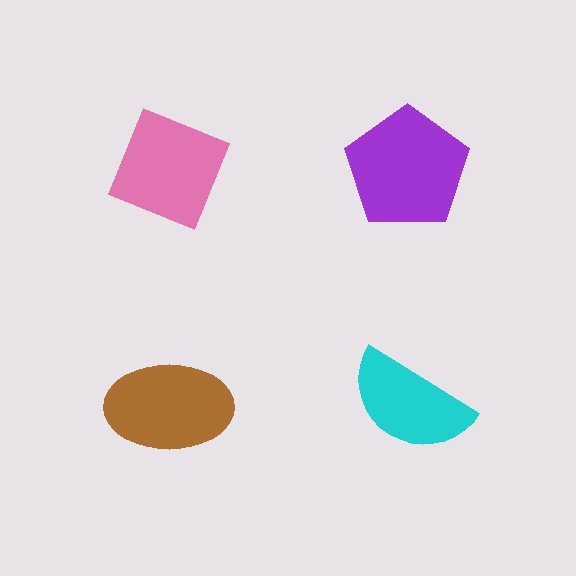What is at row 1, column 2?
A purple pentagon.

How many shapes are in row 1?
2 shapes.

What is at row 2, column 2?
A cyan semicircle.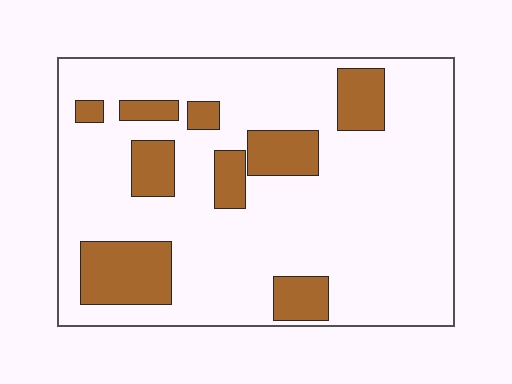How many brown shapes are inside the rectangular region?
9.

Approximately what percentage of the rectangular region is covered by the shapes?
Approximately 20%.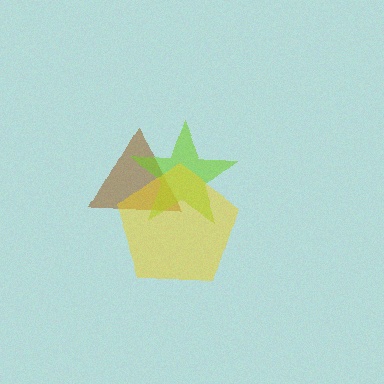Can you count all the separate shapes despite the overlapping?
Yes, there are 3 separate shapes.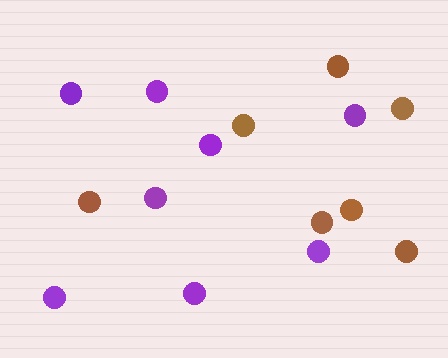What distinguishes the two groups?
There are 2 groups: one group of brown circles (7) and one group of purple circles (8).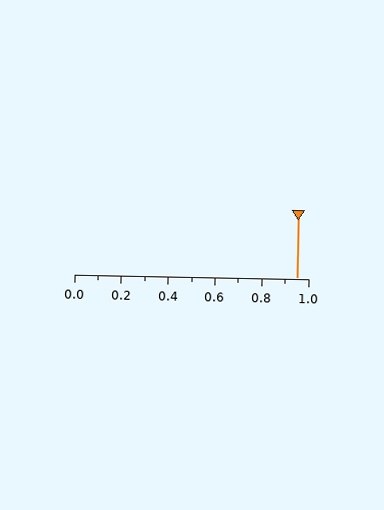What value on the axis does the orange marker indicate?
The marker indicates approximately 0.95.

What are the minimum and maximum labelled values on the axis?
The axis runs from 0.0 to 1.0.